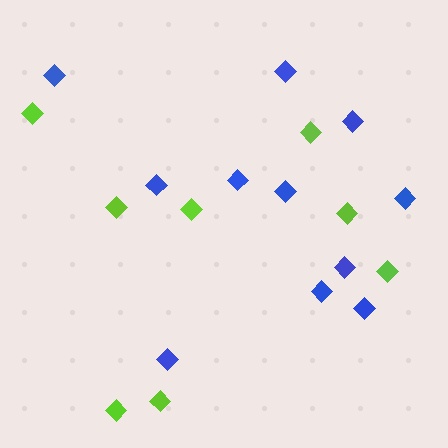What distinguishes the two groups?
There are 2 groups: one group of blue diamonds (11) and one group of lime diamonds (8).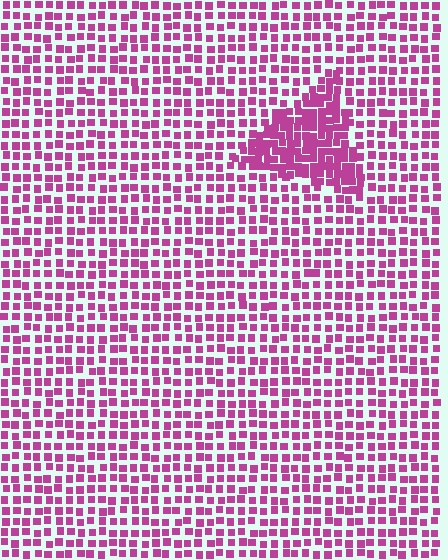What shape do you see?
I see a triangle.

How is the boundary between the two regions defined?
The boundary is defined by a change in element density (approximately 1.9x ratio). All elements are the same color, size, and shape.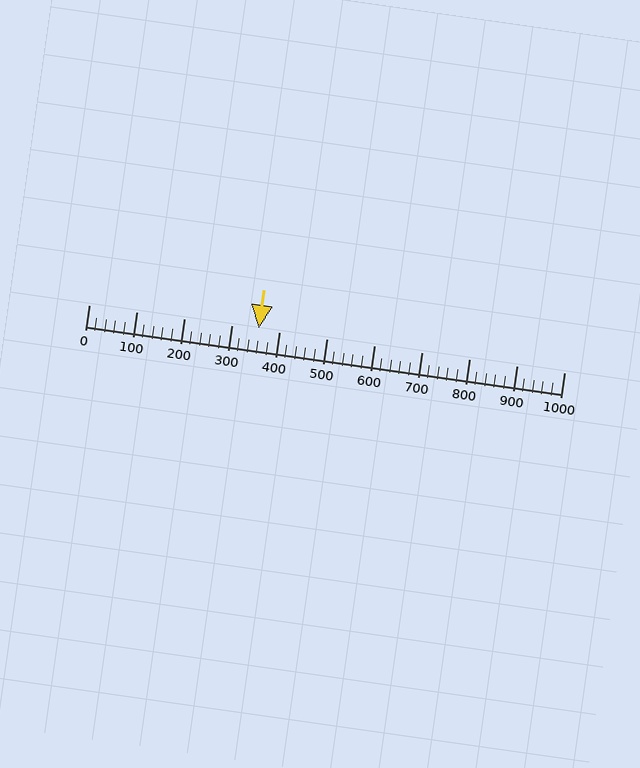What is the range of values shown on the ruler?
The ruler shows values from 0 to 1000.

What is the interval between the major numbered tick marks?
The major tick marks are spaced 100 units apart.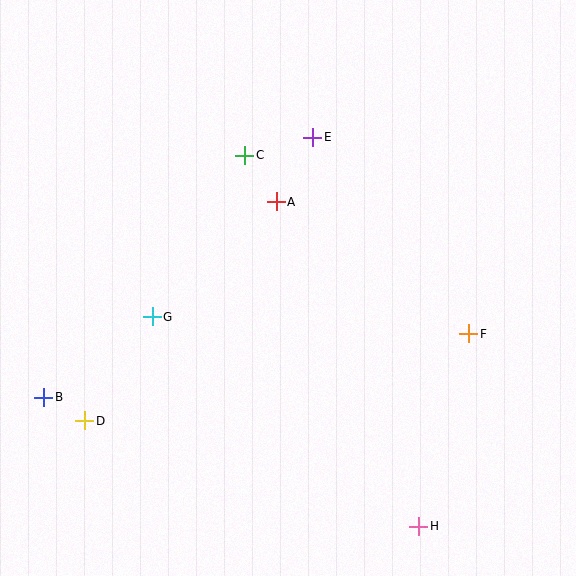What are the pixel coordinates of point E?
Point E is at (312, 137).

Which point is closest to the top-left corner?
Point C is closest to the top-left corner.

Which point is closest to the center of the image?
Point A at (276, 202) is closest to the center.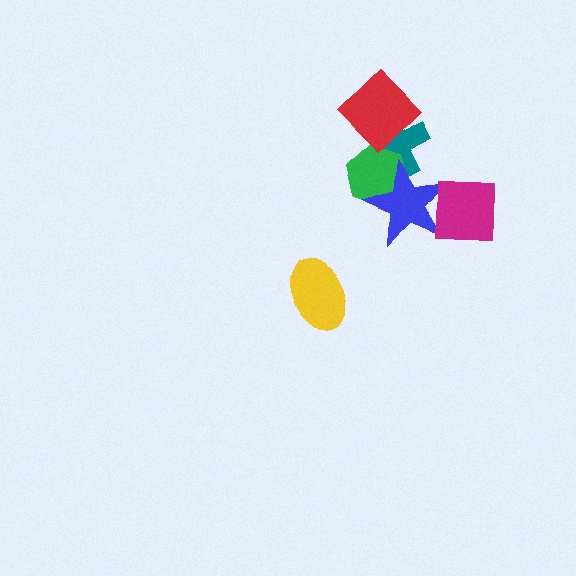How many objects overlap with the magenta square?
1 object overlaps with the magenta square.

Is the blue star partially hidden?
Yes, it is partially covered by another shape.